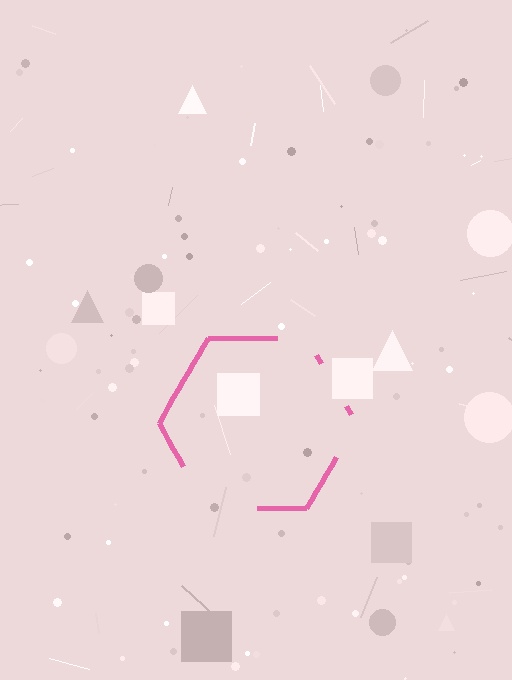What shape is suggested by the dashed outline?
The dashed outline suggests a hexagon.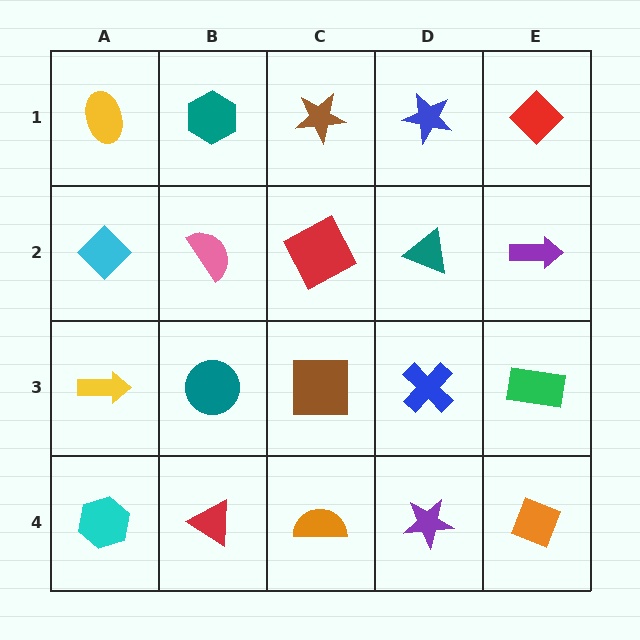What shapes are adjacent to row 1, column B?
A pink semicircle (row 2, column B), a yellow ellipse (row 1, column A), a brown star (row 1, column C).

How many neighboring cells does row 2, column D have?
4.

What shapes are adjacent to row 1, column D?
A teal triangle (row 2, column D), a brown star (row 1, column C), a red diamond (row 1, column E).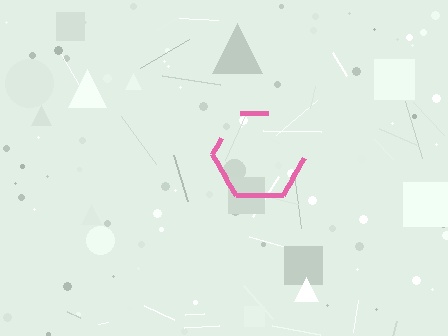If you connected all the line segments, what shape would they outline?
They would outline a hexagon.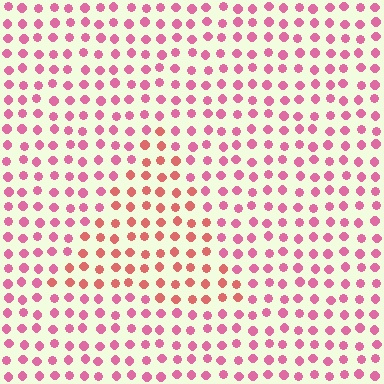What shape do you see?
I see a triangle.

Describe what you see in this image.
The image is filled with small pink elements in a uniform arrangement. A triangle-shaped region is visible where the elements are tinted to a slightly different hue, forming a subtle color boundary.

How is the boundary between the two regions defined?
The boundary is defined purely by a slight shift in hue (about 29 degrees). Spacing, size, and orientation are identical on both sides.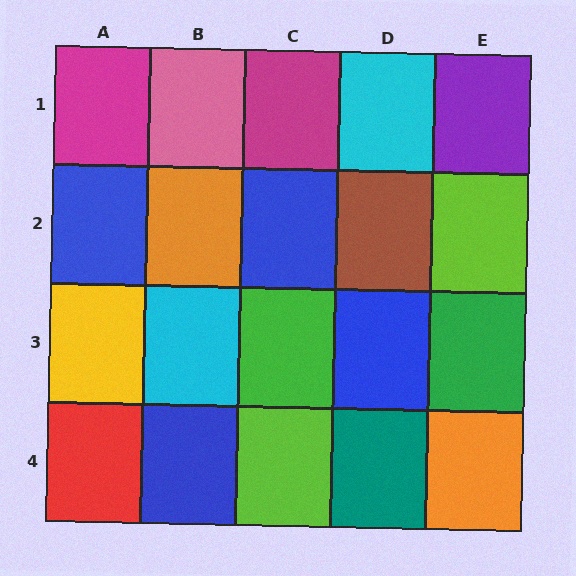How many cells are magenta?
2 cells are magenta.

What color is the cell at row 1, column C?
Magenta.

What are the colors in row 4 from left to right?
Red, blue, lime, teal, orange.